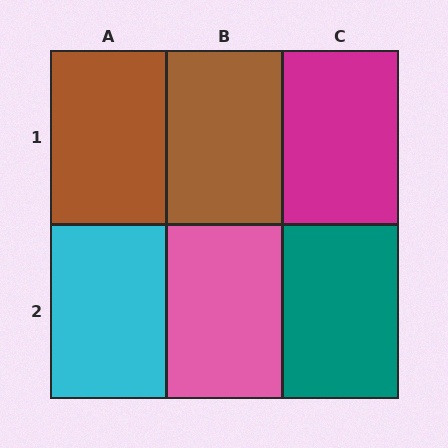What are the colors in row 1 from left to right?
Brown, brown, magenta.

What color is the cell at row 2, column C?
Teal.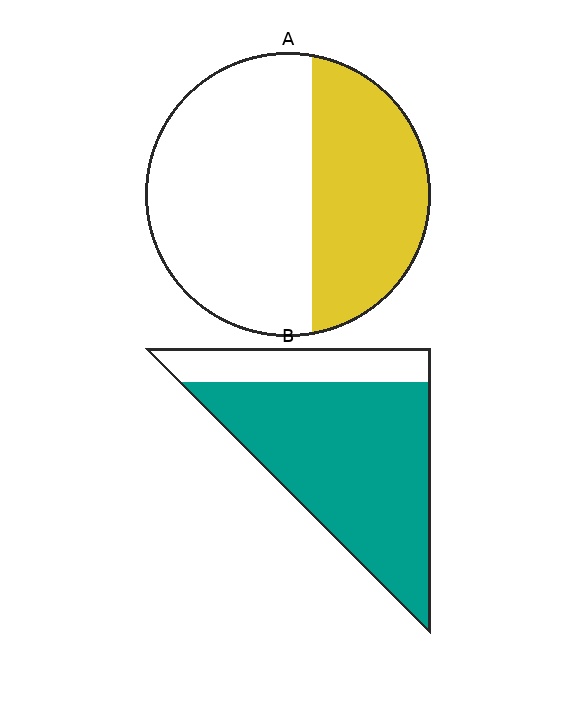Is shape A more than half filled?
No.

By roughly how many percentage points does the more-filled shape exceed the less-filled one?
By roughly 40 percentage points (B over A).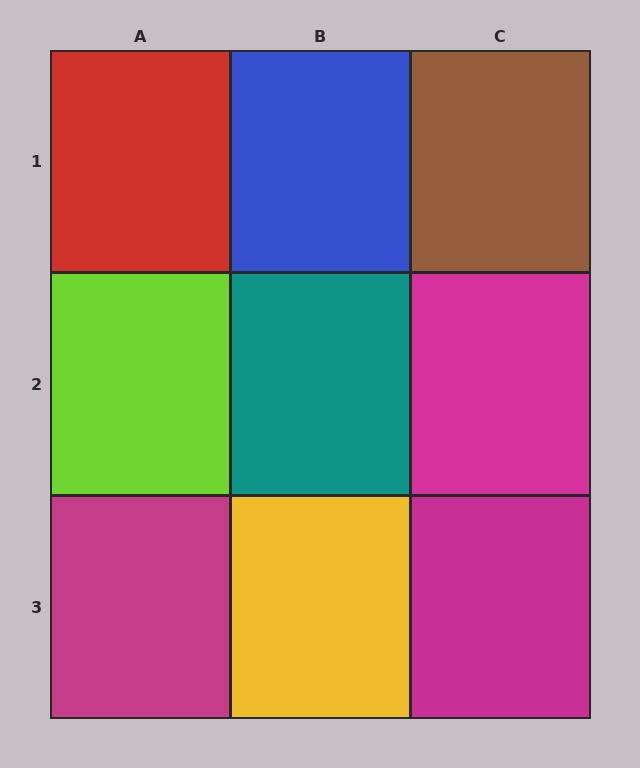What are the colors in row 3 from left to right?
Magenta, yellow, magenta.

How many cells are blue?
1 cell is blue.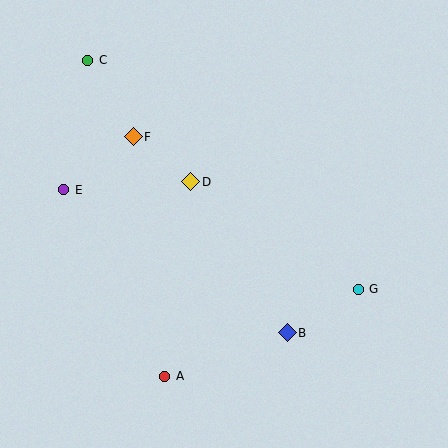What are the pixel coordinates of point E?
Point E is at (64, 190).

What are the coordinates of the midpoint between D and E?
The midpoint between D and E is at (127, 186).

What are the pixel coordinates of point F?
Point F is at (133, 137).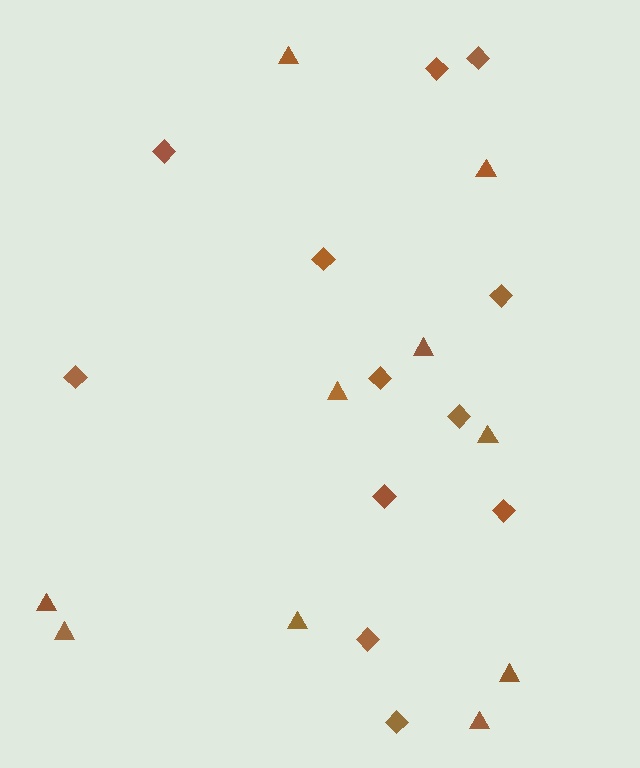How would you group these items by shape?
There are 2 groups: one group of triangles (10) and one group of diamonds (12).